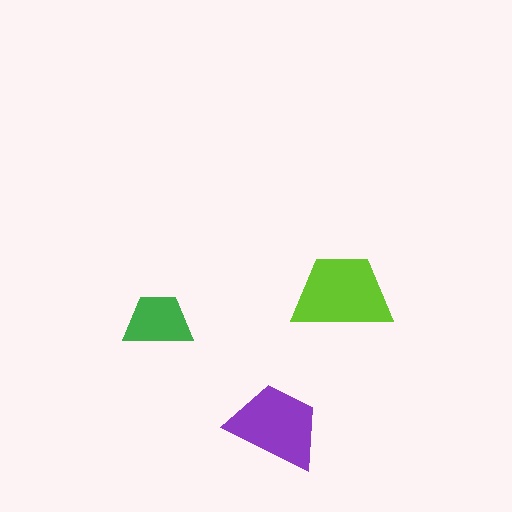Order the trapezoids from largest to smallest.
the lime one, the purple one, the green one.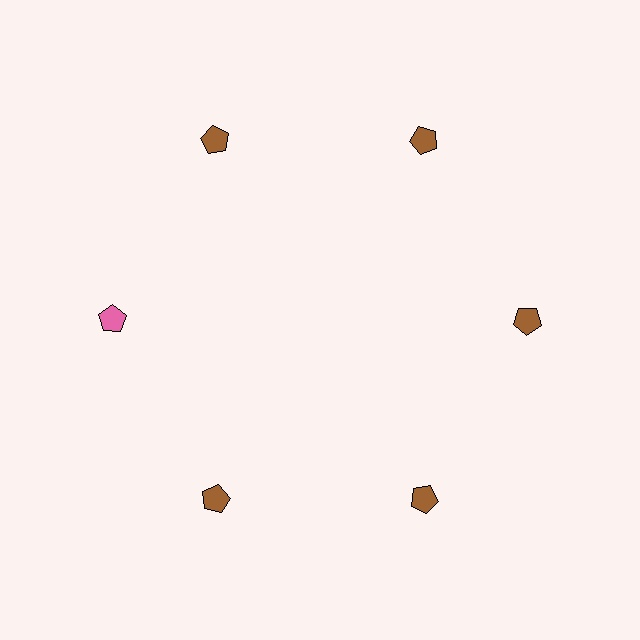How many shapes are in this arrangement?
There are 6 shapes arranged in a ring pattern.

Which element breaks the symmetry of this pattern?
The pink pentagon at roughly the 9 o'clock position breaks the symmetry. All other shapes are brown pentagons.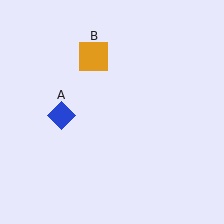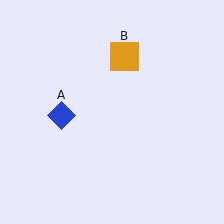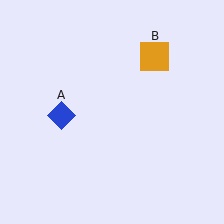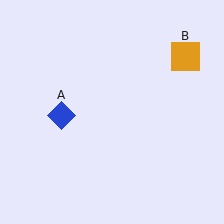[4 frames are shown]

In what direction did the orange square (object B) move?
The orange square (object B) moved right.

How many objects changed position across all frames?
1 object changed position: orange square (object B).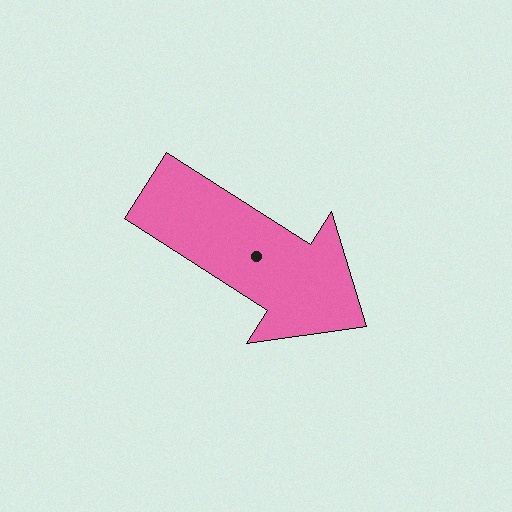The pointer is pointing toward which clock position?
Roughly 4 o'clock.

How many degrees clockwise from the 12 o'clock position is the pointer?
Approximately 122 degrees.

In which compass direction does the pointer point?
Southeast.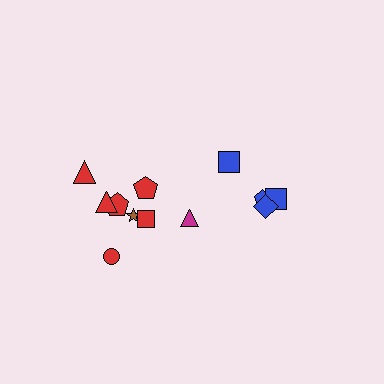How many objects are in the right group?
There are 4 objects.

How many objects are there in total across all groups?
There are 12 objects.